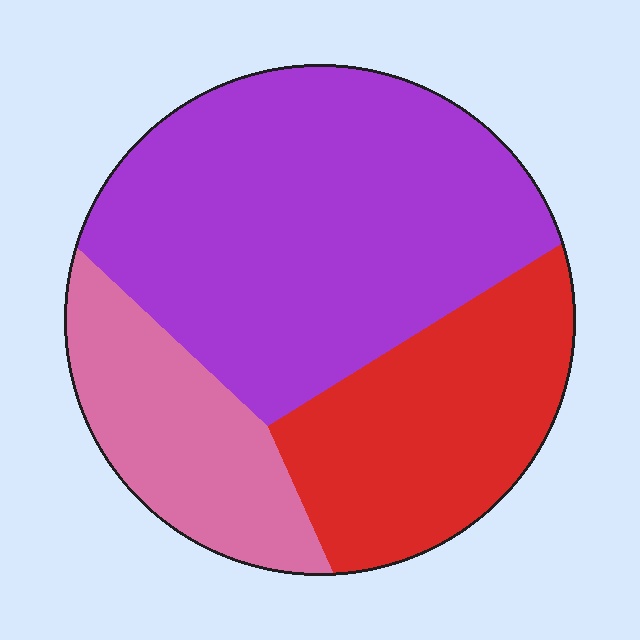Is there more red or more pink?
Red.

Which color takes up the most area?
Purple, at roughly 55%.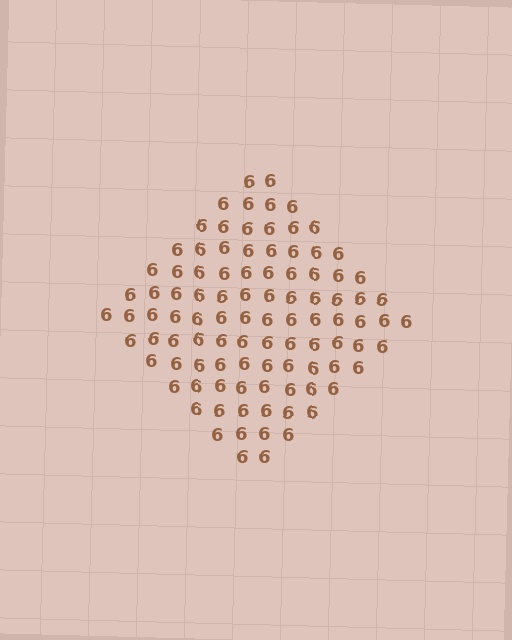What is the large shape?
The large shape is a diamond.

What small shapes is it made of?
It is made of small digit 6's.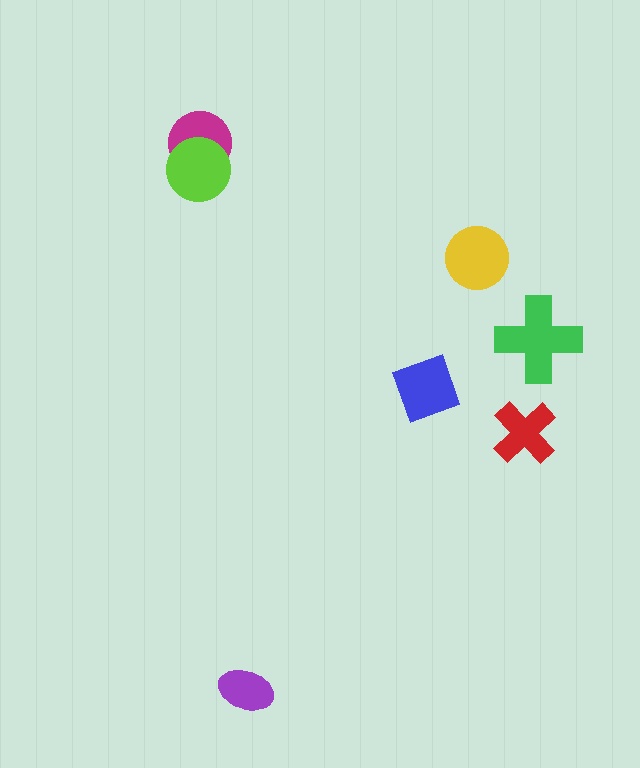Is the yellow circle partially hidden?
No, no other shape covers it.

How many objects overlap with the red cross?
0 objects overlap with the red cross.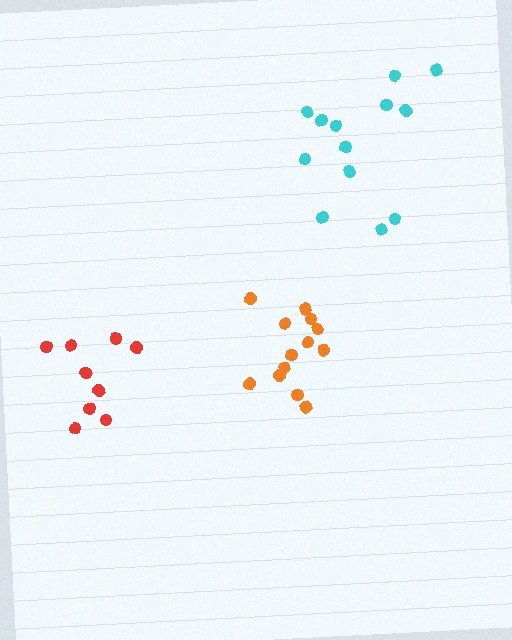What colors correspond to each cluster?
The clusters are colored: cyan, red, orange.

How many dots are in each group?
Group 1: 13 dots, Group 2: 9 dots, Group 3: 13 dots (35 total).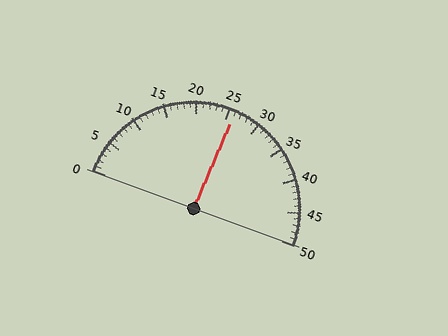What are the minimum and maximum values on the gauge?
The gauge ranges from 0 to 50.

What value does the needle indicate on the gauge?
The needle indicates approximately 26.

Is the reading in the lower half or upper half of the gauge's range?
The reading is in the upper half of the range (0 to 50).